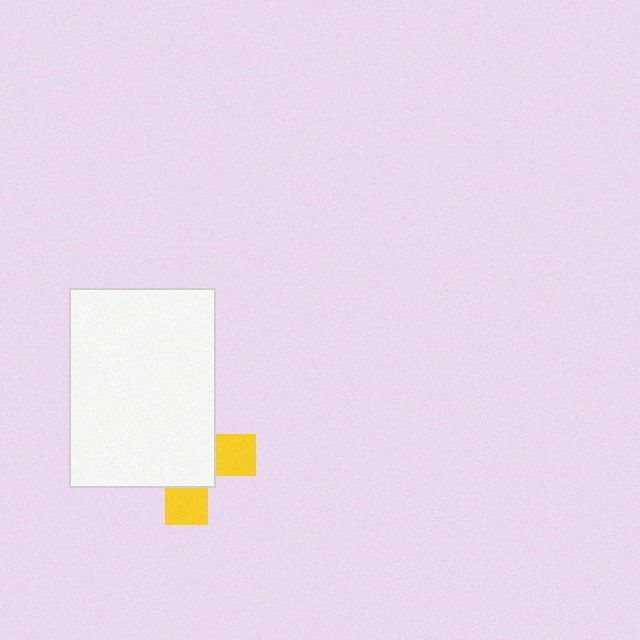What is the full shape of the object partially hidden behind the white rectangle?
The partially hidden object is a yellow cross.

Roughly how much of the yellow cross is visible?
A small part of it is visible (roughly 33%).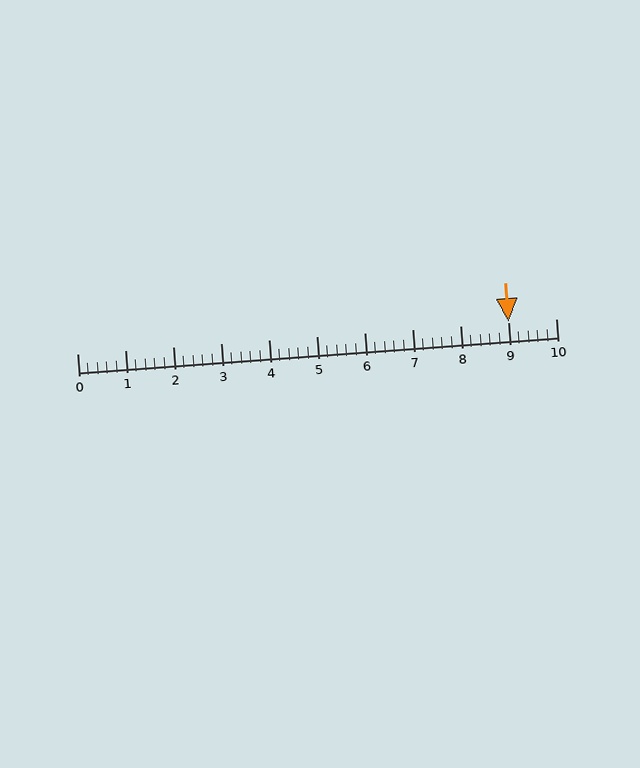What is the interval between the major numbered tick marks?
The major tick marks are spaced 1 units apart.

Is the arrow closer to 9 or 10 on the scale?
The arrow is closer to 9.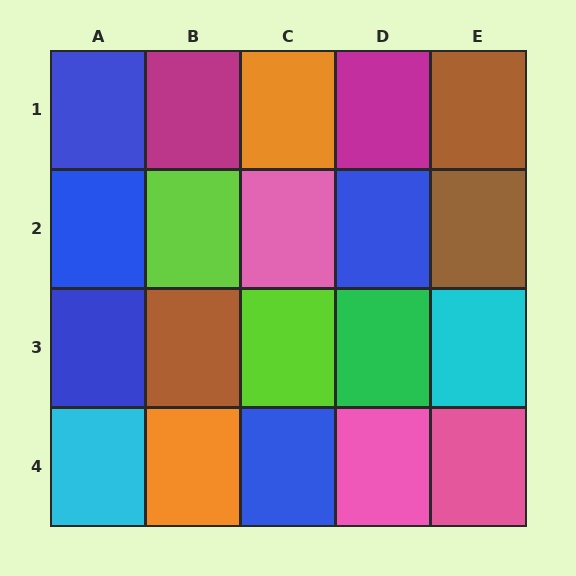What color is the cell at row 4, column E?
Pink.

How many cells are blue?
5 cells are blue.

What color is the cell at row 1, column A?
Blue.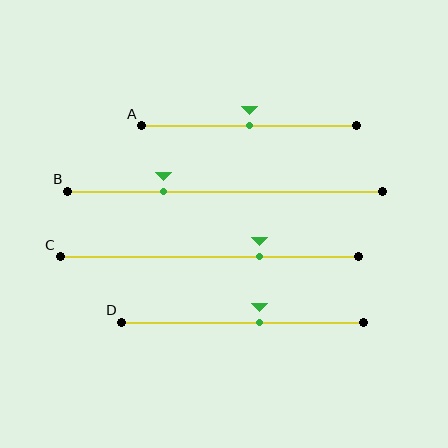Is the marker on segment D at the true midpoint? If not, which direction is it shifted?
No, the marker on segment D is shifted to the right by about 7% of the segment length.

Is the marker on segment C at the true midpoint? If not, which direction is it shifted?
No, the marker on segment C is shifted to the right by about 17% of the segment length.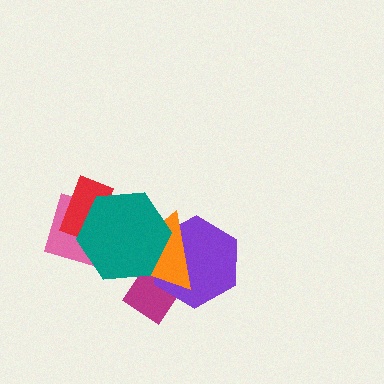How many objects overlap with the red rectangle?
2 objects overlap with the red rectangle.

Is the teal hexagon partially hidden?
No, no other shape covers it.